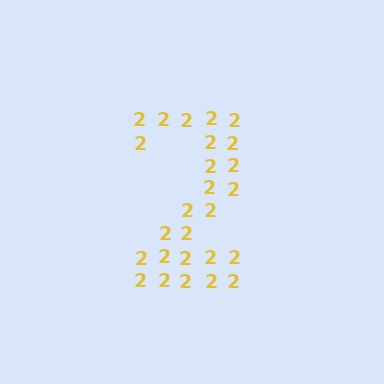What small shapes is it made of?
It is made of small digit 2's.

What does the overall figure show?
The overall figure shows the digit 2.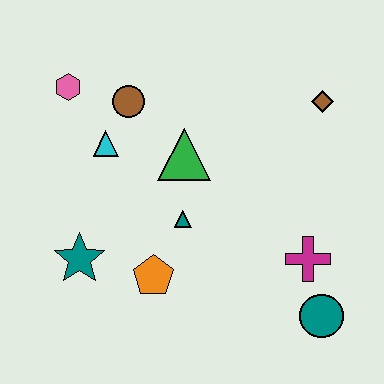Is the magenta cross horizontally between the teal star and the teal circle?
Yes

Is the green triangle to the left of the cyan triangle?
No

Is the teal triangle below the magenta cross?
No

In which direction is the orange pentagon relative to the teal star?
The orange pentagon is to the right of the teal star.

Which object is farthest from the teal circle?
The pink hexagon is farthest from the teal circle.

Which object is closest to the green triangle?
The teal triangle is closest to the green triangle.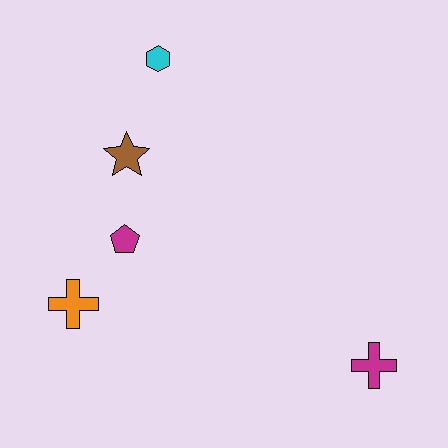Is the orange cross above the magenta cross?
Yes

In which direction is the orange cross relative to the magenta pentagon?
The orange cross is below the magenta pentagon.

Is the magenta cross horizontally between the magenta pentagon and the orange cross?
No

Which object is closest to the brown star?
The magenta pentagon is closest to the brown star.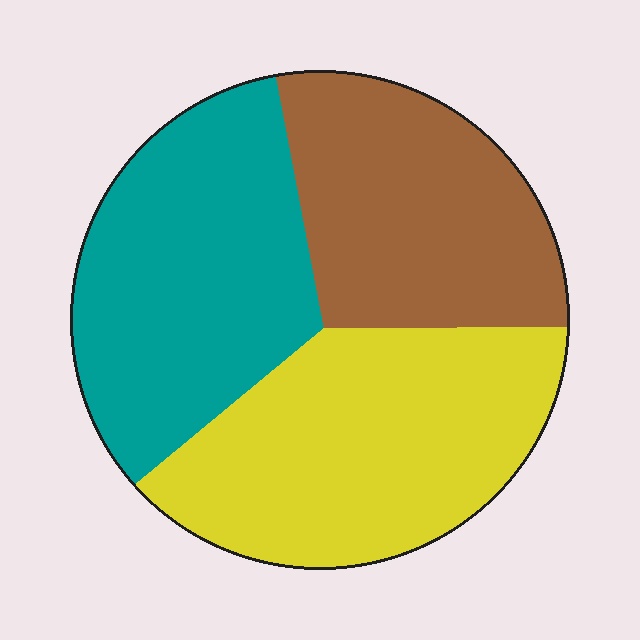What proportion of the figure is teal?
Teal takes up about one third (1/3) of the figure.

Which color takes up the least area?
Brown, at roughly 30%.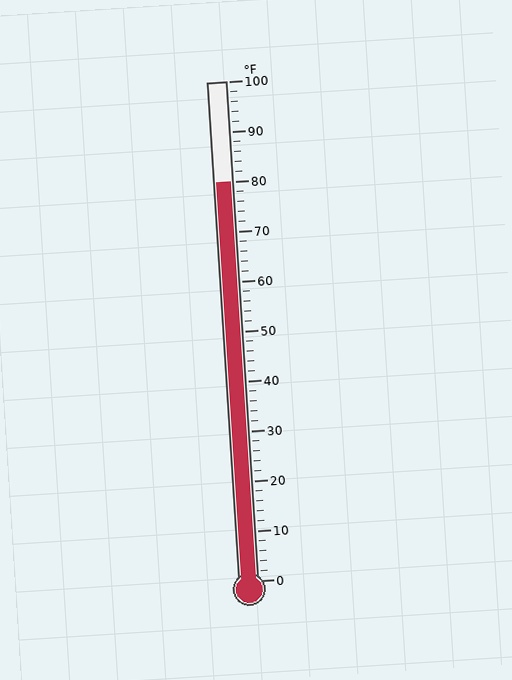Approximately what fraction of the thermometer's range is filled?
The thermometer is filled to approximately 80% of its range.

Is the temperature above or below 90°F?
The temperature is below 90°F.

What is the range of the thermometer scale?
The thermometer scale ranges from 0°F to 100°F.